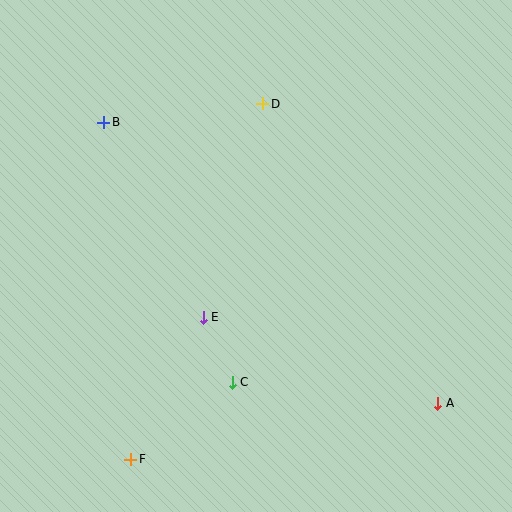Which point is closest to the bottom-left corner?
Point F is closest to the bottom-left corner.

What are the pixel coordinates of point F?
Point F is at (131, 459).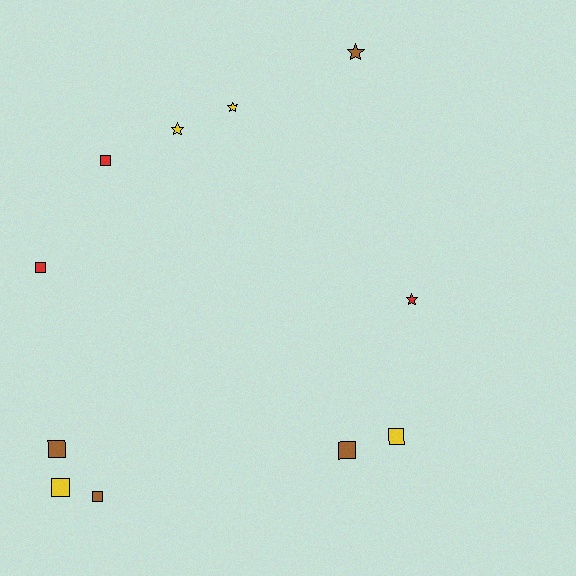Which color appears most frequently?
Yellow, with 4 objects.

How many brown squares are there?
There are 3 brown squares.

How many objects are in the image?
There are 11 objects.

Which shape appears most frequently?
Square, with 7 objects.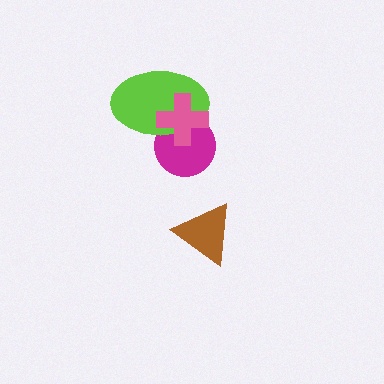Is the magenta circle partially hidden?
Yes, it is partially covered by another shape.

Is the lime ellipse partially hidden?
Yes, it is partially covered by another shape.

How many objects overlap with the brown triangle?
0 objects overlap with the brown triangle.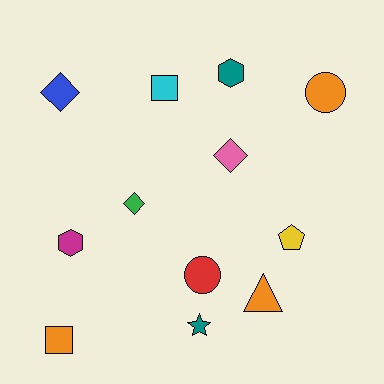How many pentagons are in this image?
There is 1 pentagon.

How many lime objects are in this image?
There are no lime objects.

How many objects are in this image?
There are 12 objects.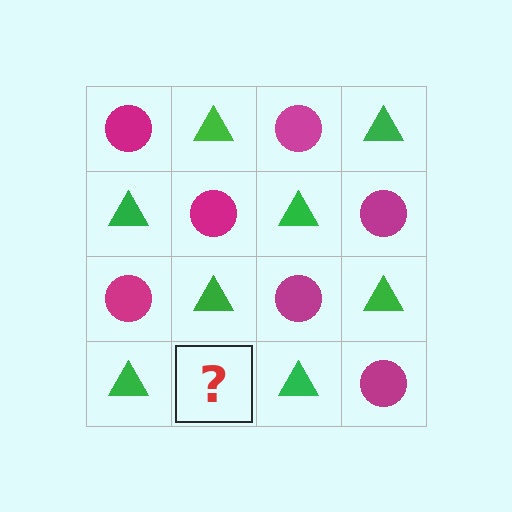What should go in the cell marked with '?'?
The missing cell should contain a magenta circle.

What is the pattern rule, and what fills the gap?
The rule is that it alternates magenta circle and green triangle in a checkerboard pattern. The gap should be filled with a magenta circle.